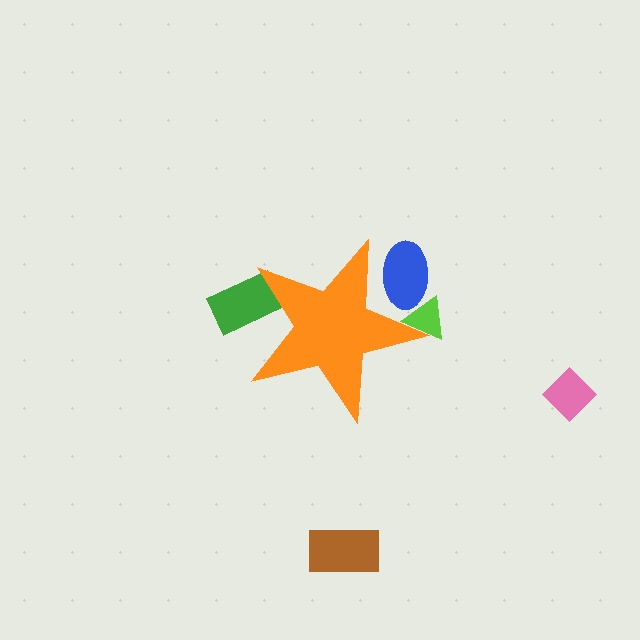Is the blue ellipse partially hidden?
Yes, the blue ellipse is partially hidden behind the orange star.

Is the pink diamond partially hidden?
No, the pink diamond is fully visible.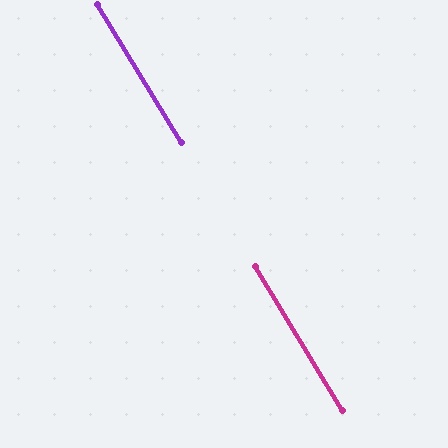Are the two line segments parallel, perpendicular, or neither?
Parallel — their directions differ by only 0.2°.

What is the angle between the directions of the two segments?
Approximately 0 degrees.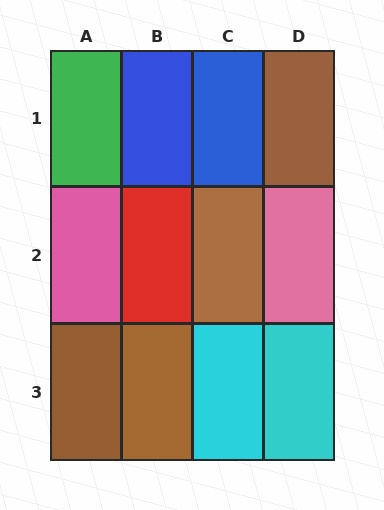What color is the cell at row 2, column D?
Pink.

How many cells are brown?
4 cells are brown.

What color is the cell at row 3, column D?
Cyan.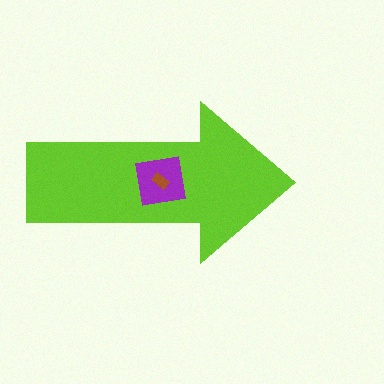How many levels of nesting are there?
3.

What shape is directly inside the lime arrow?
The purple square.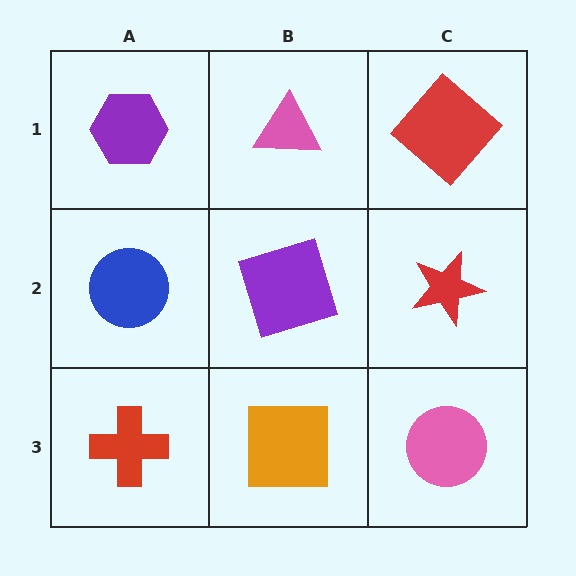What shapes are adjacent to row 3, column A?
A blue circle (row 2, column A), an orange square (row 3, column B).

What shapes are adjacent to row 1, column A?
A blue circle (row 2, column A), a pink triangle (row 1, column B).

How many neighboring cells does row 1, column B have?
3.